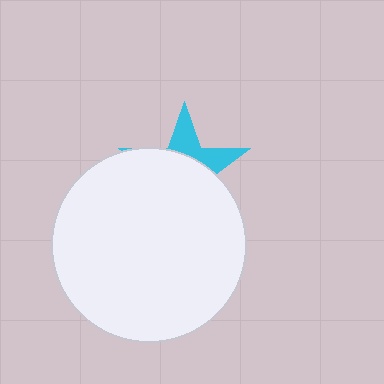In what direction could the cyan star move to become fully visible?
The cyan star could move up. That would shift it out from behind the white circle entirely.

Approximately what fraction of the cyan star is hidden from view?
Roughly 68% of the cyan star is hidden behind the white circle.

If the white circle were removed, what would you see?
You would see the complete cyan star.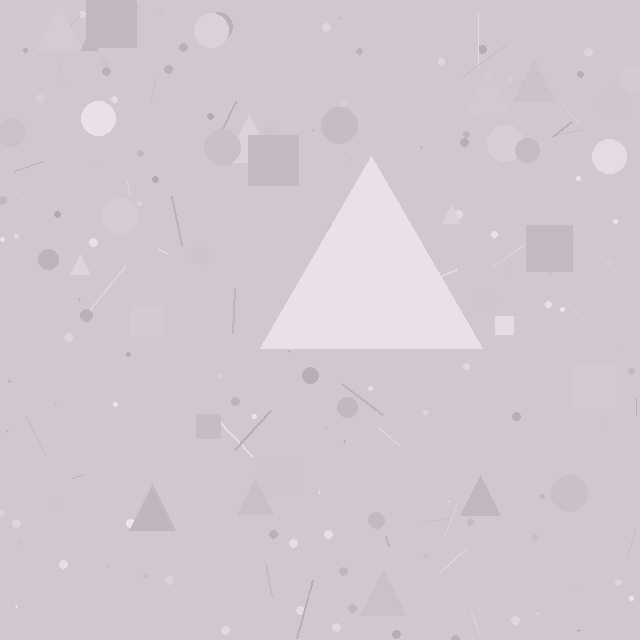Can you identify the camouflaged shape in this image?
The camouflaged shape is a triangle.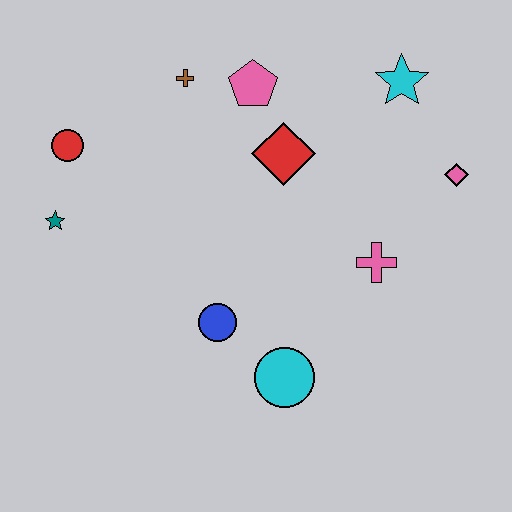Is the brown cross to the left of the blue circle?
Yes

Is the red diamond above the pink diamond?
Yes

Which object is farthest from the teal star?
The pink diamond is farthest from the teal star.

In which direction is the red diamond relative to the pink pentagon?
The red diamond is below the pink pentagon.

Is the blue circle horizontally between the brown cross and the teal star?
No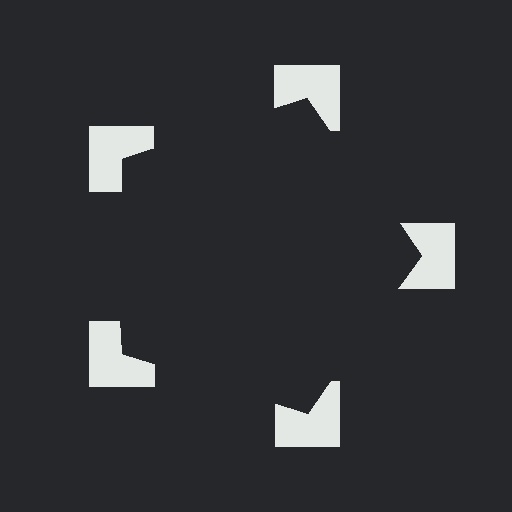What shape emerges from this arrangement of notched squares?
An illusory pentagon — its edges are inferred from the aligned wedge cuts in the notched squares, not physically drawn.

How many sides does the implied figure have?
5 sides.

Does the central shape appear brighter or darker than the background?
It typically appears slightly darker than the background, even though no actual brightness change is drawn.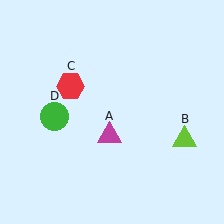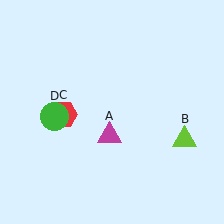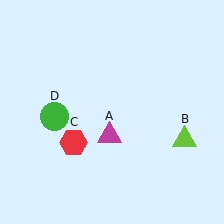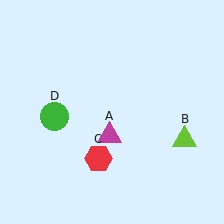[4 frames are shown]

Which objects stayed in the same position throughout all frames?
Magenta triangle (object A) and lime triangle (object B) and green circle (object D) remained stationary.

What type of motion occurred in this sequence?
The red hexagon (object C) rotated counterclockwise around the center of the scene.